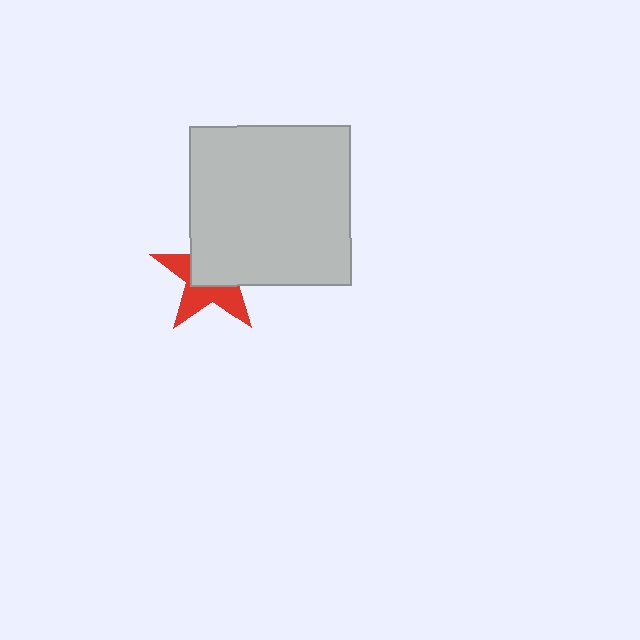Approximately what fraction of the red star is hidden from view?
Roughly 54% of the red star is hidden behind the light gray rectangle.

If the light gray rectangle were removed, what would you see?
You would see the complete red star.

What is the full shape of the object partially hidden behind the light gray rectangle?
The partially hidden object is a red star.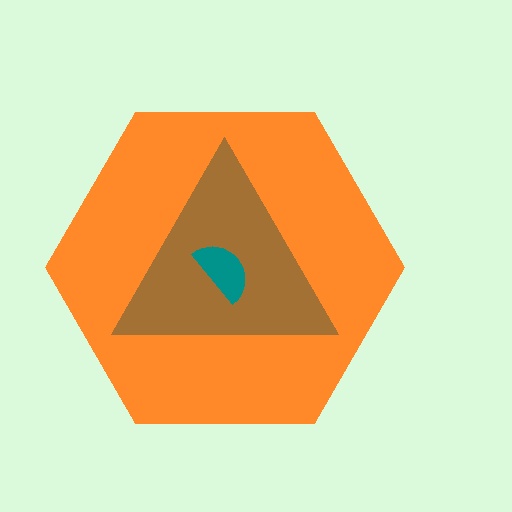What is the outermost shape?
The orange hexagon.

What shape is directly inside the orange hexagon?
The brown triangle.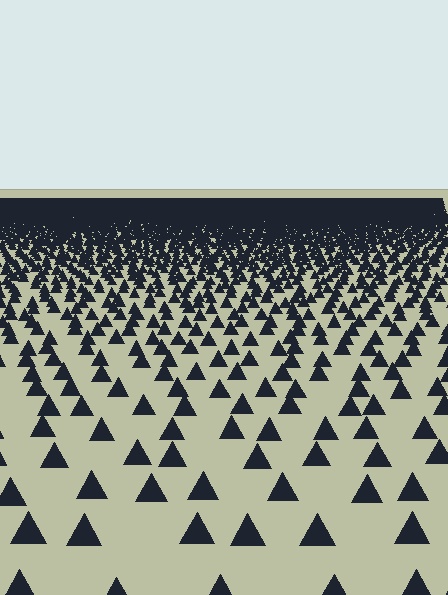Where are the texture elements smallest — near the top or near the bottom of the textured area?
Near the top.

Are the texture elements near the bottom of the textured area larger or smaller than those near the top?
Larger. Near the bottom, elements are closer to the viewer and appear at a bigger on-screen size.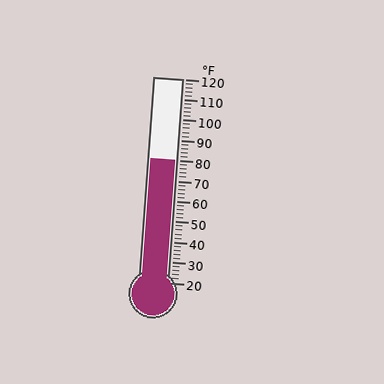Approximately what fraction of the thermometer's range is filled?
The thermometer is filled to approximately 60% of its range.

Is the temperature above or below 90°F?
The temperature is below 90°F.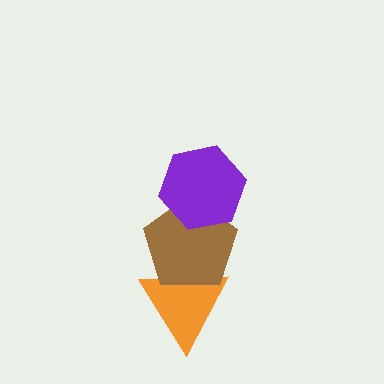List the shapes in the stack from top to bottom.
From top to bottom: the purple hexagon, the brown pentagon, the orange triangle.